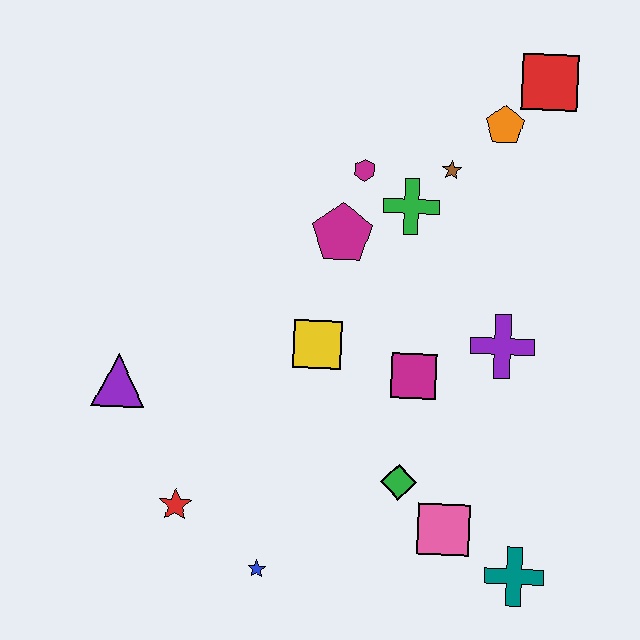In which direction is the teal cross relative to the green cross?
The teal cross is below the green cross.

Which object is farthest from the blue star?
The red square is farthest from the blue star.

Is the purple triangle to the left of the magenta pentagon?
Yes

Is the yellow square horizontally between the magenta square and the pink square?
No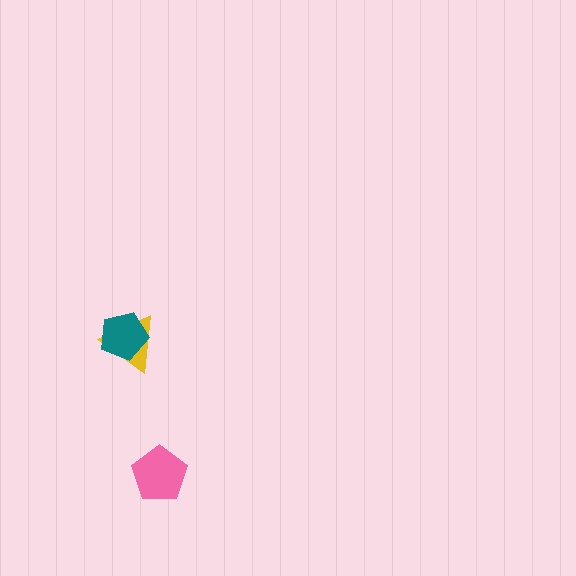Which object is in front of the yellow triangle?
The teal pentagon is in front of the yellow triangle.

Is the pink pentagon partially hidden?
No, no other shape covers it.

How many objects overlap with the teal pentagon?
1 object overlaps with the teal pentagon.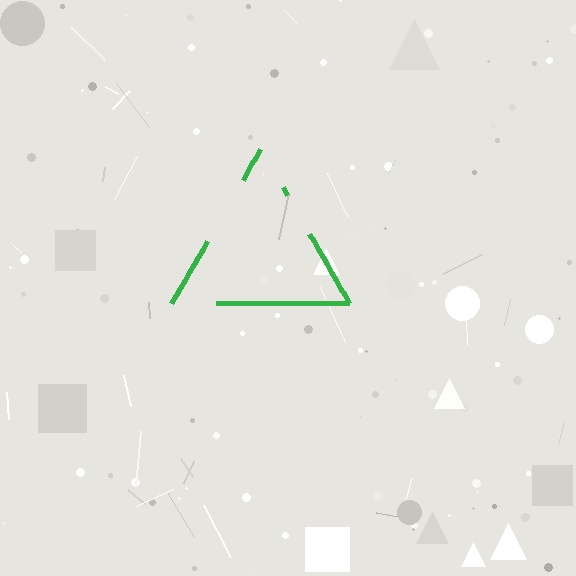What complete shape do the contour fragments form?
The contour fragments form a triangle.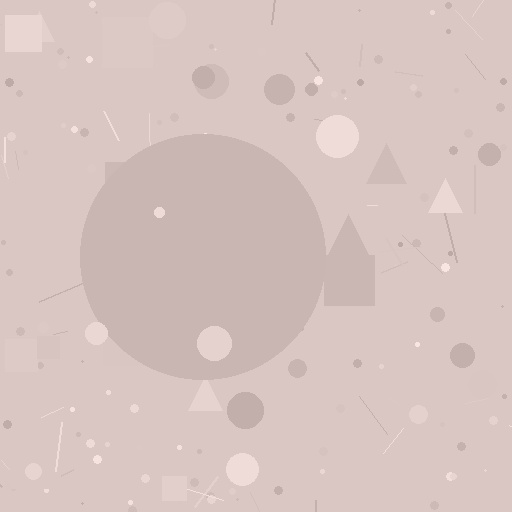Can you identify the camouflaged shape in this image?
The camouflaged shape is a circle.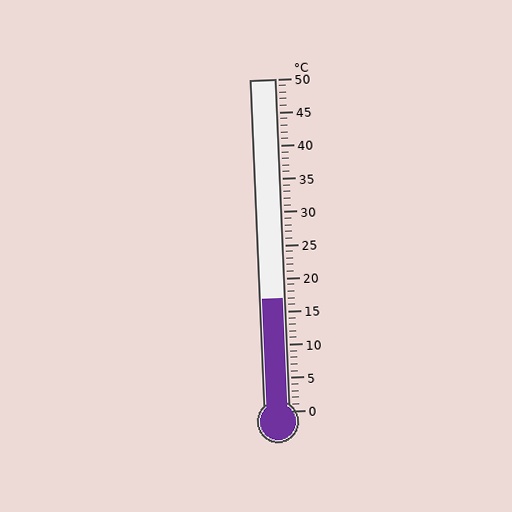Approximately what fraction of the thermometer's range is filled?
The thermometer is filled to approximately 35% of its range.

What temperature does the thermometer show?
The thermometer shows approximately 17°C.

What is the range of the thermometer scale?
The thermometer scale ranges from 0°C to 50°C.